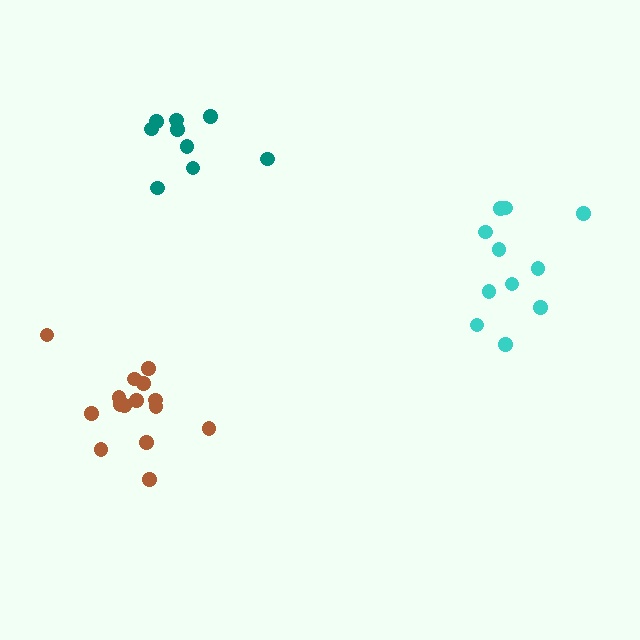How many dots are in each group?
Group 1: 15 dots, Group 2: 9 dots, Group 3: 11 dots (35 total).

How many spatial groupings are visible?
There are 3 spatial groupings.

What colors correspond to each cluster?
The clusters are colored: brown, teal, cyan.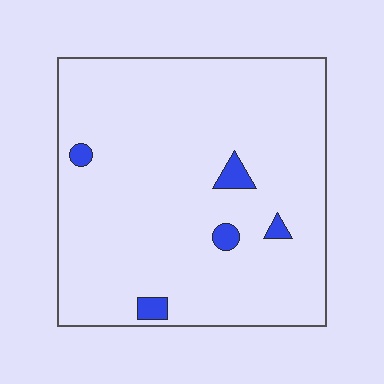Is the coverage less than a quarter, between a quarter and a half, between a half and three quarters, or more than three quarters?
Less than a quarter.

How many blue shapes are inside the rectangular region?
5.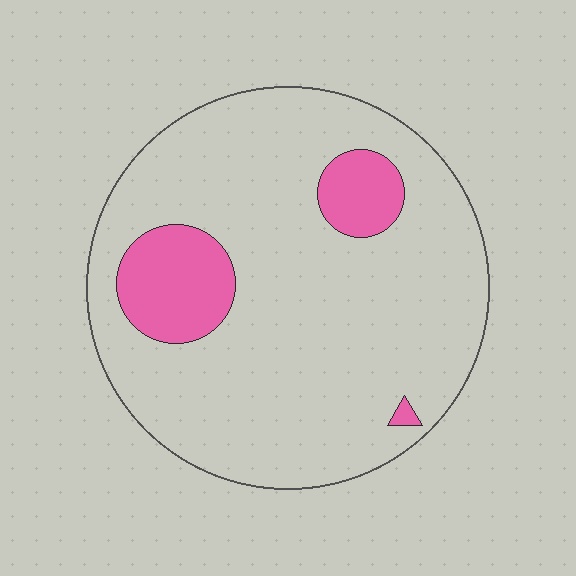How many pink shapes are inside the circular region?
3.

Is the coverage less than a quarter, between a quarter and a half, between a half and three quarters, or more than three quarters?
Less than a quarter.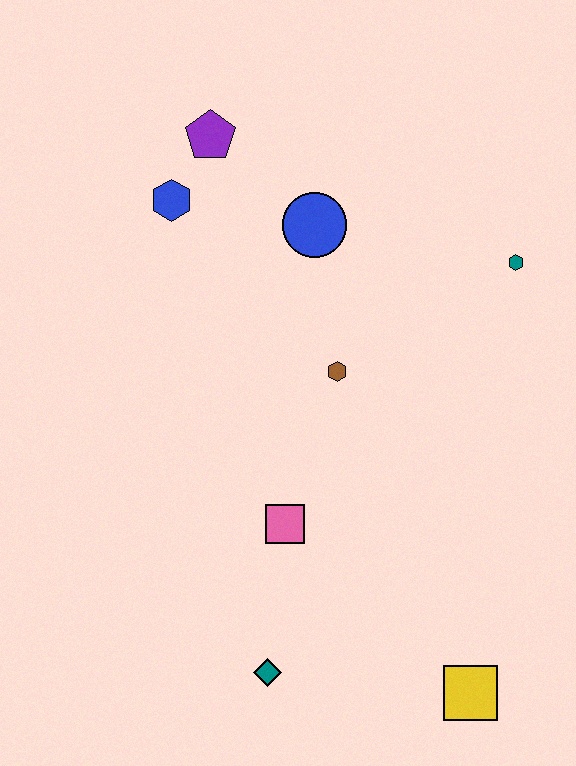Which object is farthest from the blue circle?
The yellow square is farthest from the blue circle.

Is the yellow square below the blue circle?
Yes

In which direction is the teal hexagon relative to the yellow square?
The teal hexagon is above the yellow square.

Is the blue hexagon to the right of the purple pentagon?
No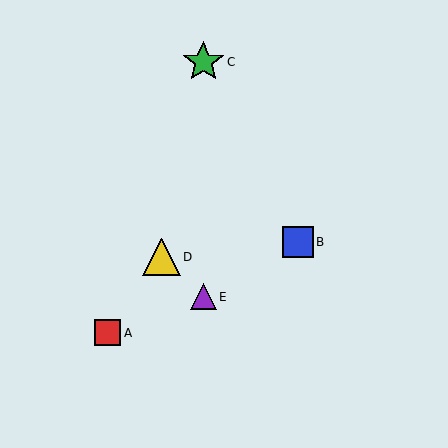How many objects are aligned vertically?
2 objects (C, E) are aligned vertically.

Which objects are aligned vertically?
Objects C, E are aligned vertically.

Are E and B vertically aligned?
No, E is at x≈203 and B is at x≈298.